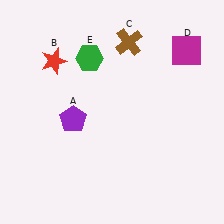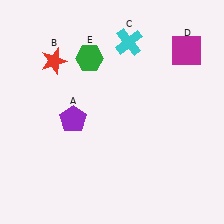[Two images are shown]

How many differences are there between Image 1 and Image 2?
There is 1 difference between the two images.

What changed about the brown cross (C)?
In Image 1, C is brown. In Image 2, it changed to cyan.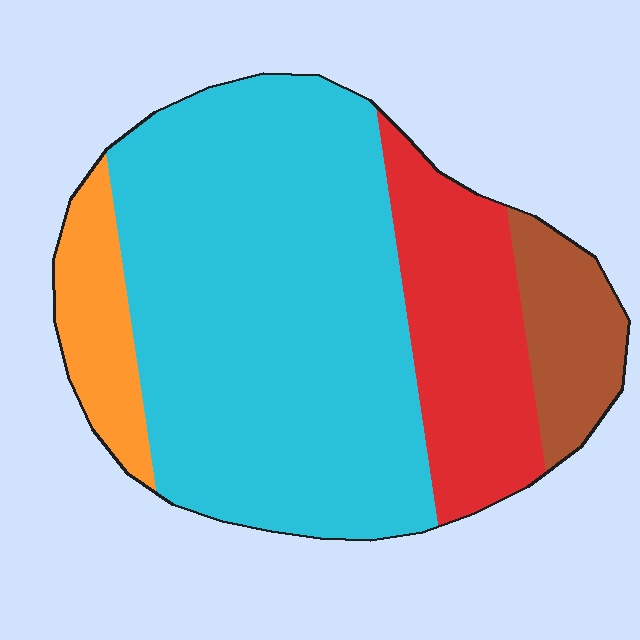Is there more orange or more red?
Red.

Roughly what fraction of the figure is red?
Red covers roughly 20% of the figure.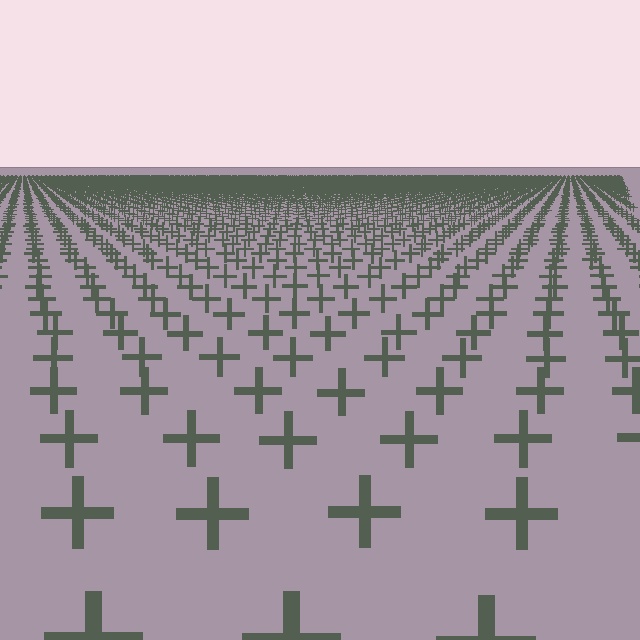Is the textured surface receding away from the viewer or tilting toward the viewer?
The surface is receding away from the viewer. Texture elements get smaller and denser toward the top.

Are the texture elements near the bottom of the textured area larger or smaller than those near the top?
Larger. Near the bottom, elements are closer to the viewer and appear at a bigger on-screen size.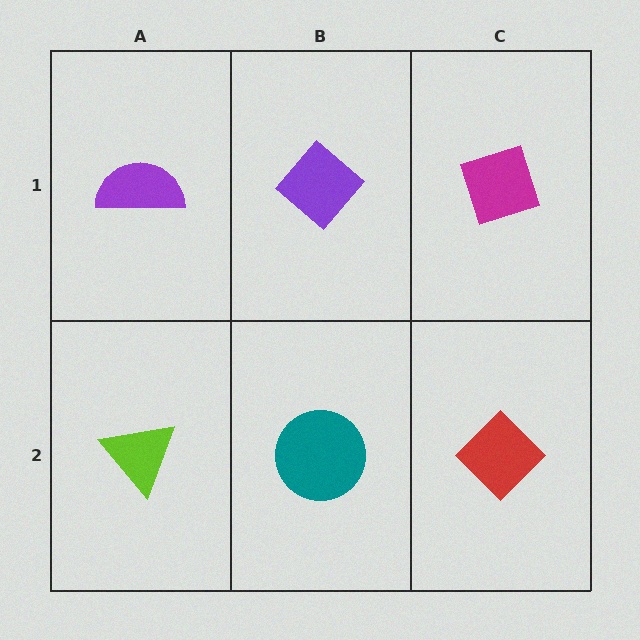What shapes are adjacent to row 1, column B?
A teal circle (row 2, column B), a purple semicircle (row 1, column A), a magenta diamond (row 1, column C).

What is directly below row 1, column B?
A teal circle.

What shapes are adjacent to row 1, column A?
A lime triangle (row 2, column A), a purple diamond (row 1, column B).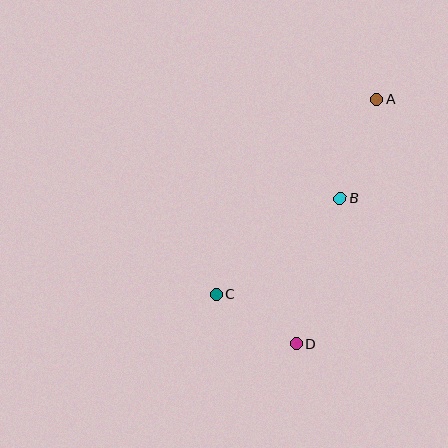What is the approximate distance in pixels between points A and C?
The distance between A and C is approximately 253 pixels.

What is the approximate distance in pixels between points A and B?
The distance between A and B is approximately 106 pixels.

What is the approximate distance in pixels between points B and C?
The distance between B and C is approximately 157 pixels.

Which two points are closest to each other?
Points C and D are closest to each other.